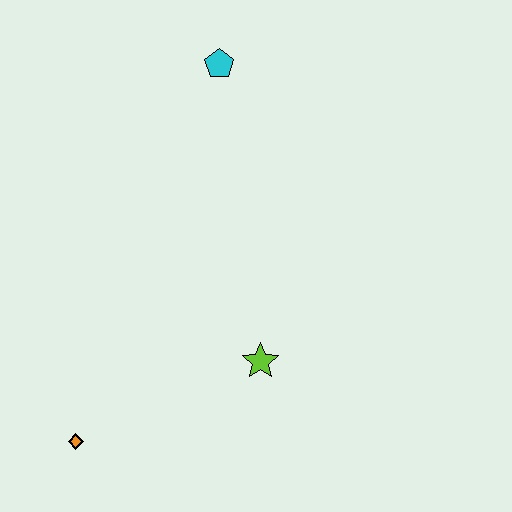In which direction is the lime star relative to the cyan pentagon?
The lime star is below the cyan pentagon.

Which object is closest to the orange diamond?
The lime star is closest to the orange diamond.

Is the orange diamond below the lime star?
Yes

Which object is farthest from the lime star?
The cyan pentagon is farthest from the lime star.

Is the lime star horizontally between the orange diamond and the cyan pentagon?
No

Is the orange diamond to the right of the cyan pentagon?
No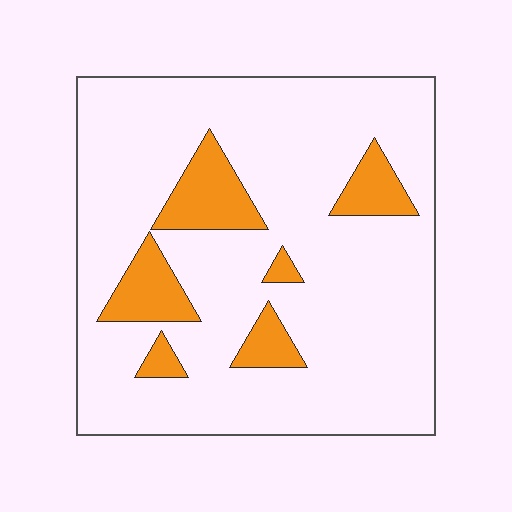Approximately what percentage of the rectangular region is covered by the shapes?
Approximately 15%.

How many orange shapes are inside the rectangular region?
6.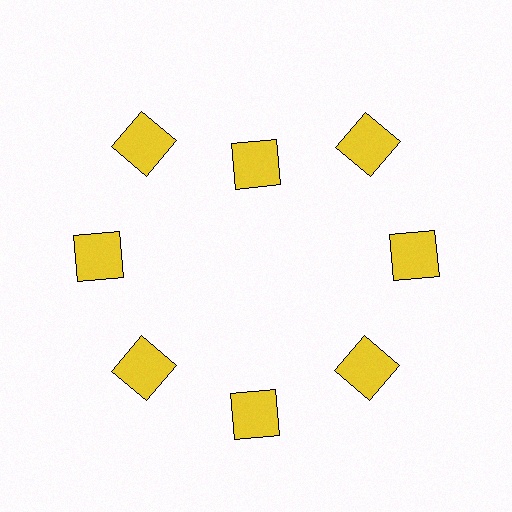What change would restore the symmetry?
The symmetry would be restored by moving it outward, back onto the ring so that all 8 squares sit at equal angles and equal distance from the center.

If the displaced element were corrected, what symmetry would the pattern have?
It would have 8-fold rotational symmetry — the pattern would map onto itself every 45 degrees.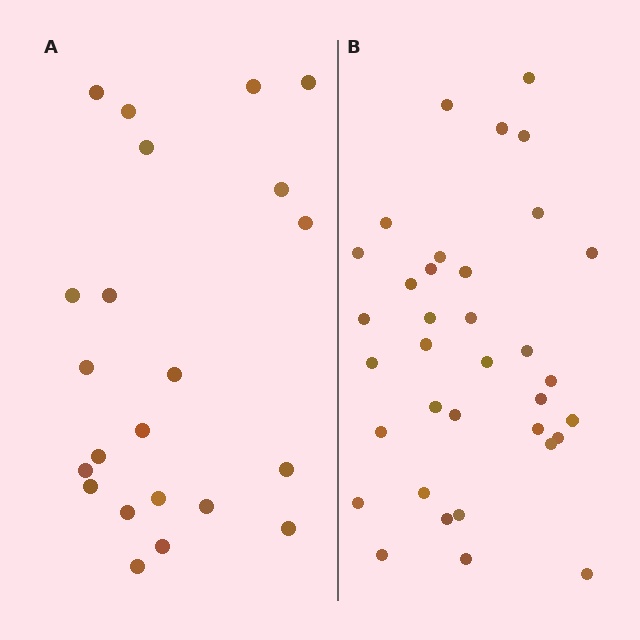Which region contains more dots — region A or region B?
Region B (the right region) has more dots.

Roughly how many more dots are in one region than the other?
Region B has approximately 15 more dots than region A.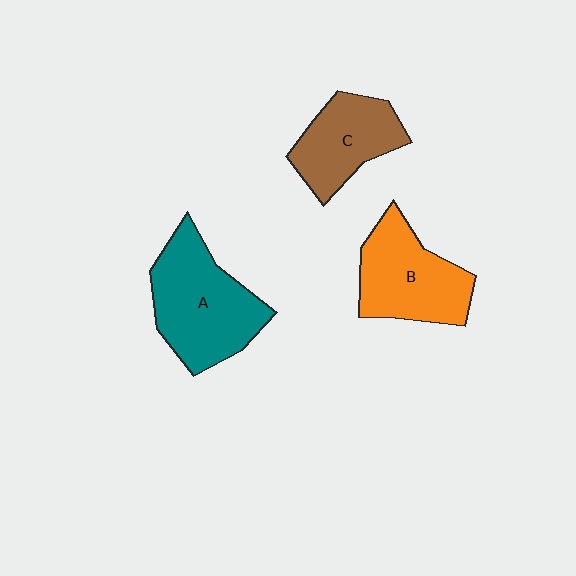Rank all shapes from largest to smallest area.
From largest to smallest: A (teal), B (orange), C (brown).